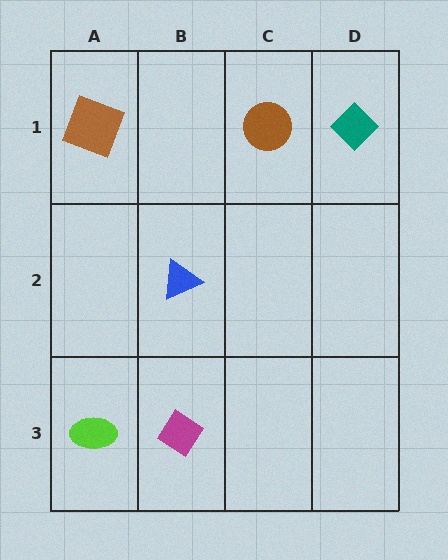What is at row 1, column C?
A brown circle.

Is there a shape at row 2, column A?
No, that cell is empty.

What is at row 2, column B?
A blue triangle.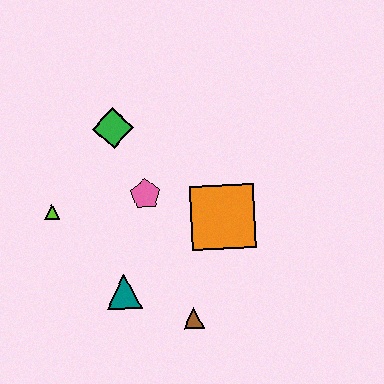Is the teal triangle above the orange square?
No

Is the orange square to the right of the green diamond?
Yes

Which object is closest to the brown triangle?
The teal triangle is closest to the brown triangle.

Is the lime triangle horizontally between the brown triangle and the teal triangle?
No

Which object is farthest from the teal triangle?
The green diamond is farthest from the teal triangle.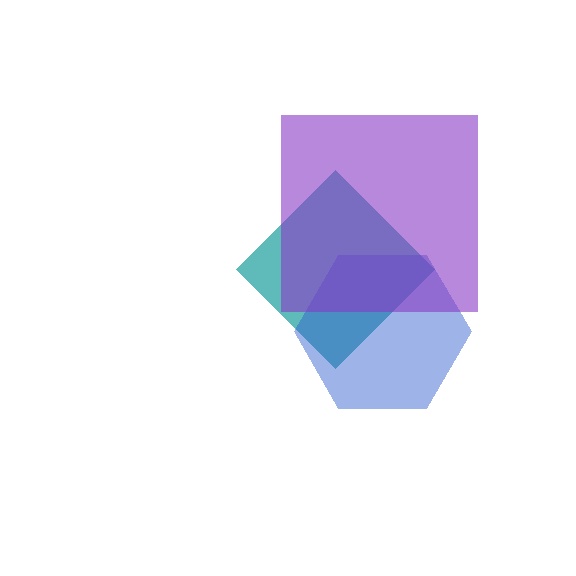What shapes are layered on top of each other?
The layered shapes are: a teal diamond, a blue hexagon, a purple square.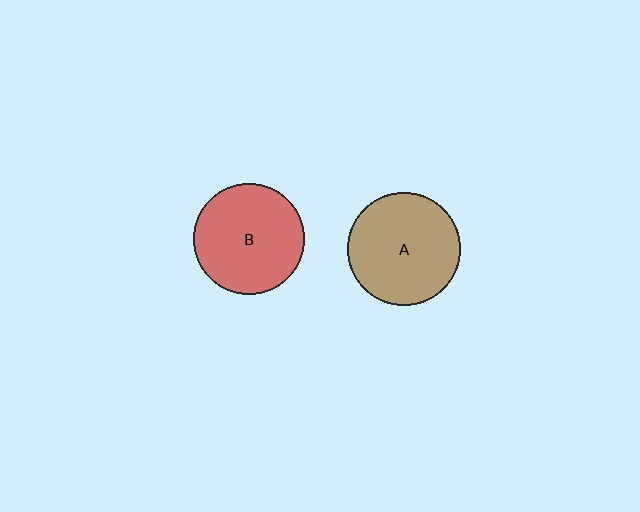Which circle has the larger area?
Circle A (brown).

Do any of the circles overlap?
No, none of the circles overlap.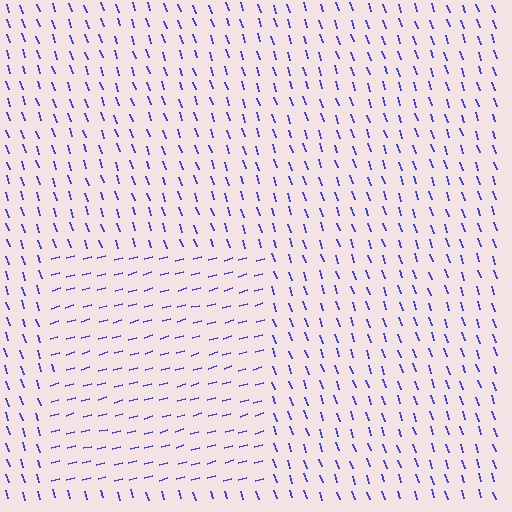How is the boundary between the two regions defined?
The boundary is defined purely by a change in line orientation (approximately 87 degrees difference). All lines are the same color and thickness.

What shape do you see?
I see a rectangle.